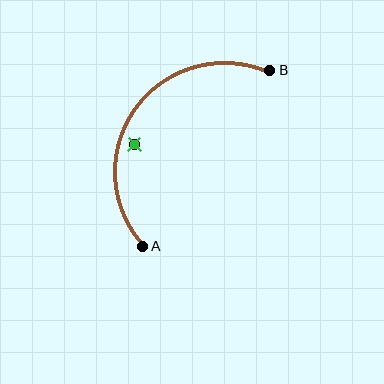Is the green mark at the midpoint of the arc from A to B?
No — the green mark does not lie on the arc at all. It sits slightly inside the curve.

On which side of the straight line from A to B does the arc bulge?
The arc bulges above and to the left of the straight line connecting A and B.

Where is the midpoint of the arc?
The arc midpoint is the point on the curve farthest from the straight line joining A and B. It sits above and to the left of that line.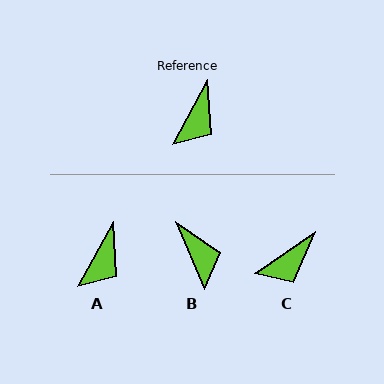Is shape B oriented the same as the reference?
No, it is off by about 51 degrees.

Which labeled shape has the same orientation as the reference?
A.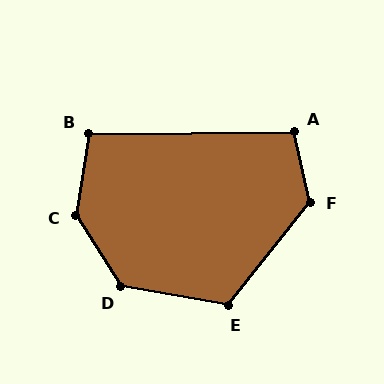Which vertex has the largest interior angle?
C, at approximately 139 degrees.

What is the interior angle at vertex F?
Approximately 129 degrees (obtuse).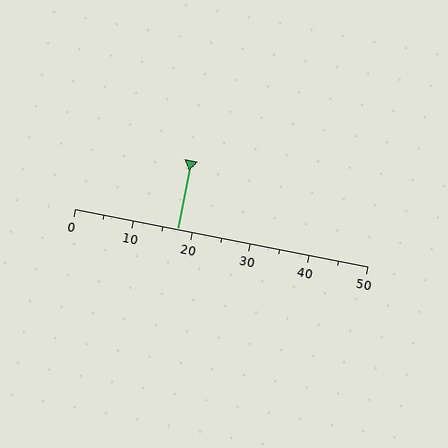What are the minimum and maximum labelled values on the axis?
The axis runs from 0 to 50.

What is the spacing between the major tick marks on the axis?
The major ticks are spaced 10 apart.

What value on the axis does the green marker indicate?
The marker indicates approximately 17.5.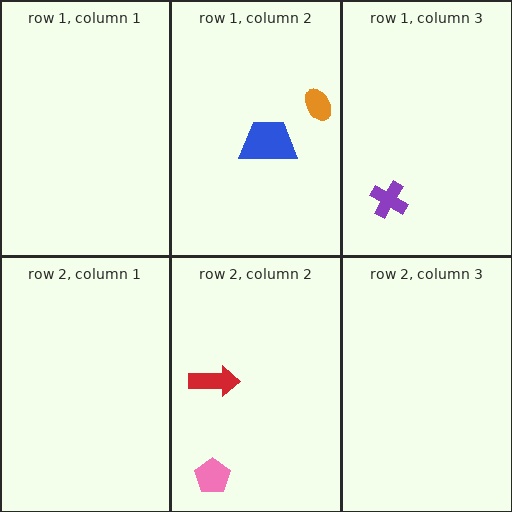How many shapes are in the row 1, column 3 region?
1.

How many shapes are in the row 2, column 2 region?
2.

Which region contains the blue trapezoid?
The row 1, column 2 region.